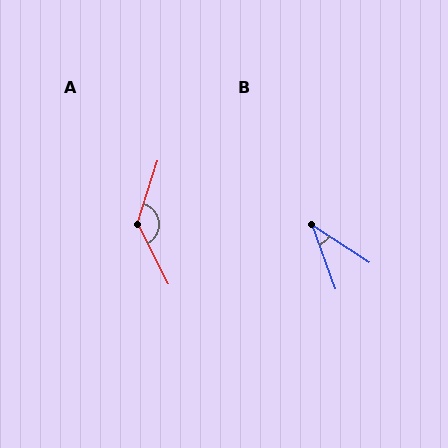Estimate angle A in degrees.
Approximately 134 degrees.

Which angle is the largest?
A, at approximately 134 degrees.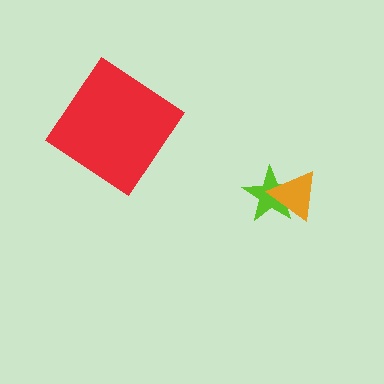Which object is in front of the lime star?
The orange triangle is in front of the lime star.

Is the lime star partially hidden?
Yes, it is partially covered by another shape.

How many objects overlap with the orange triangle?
1 object overlaps with the orange triangle.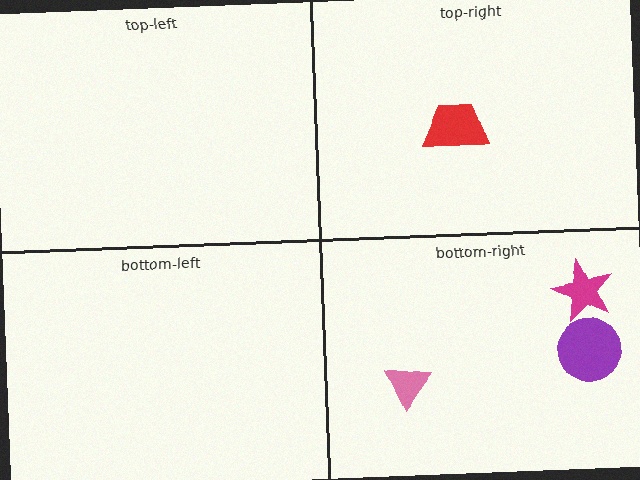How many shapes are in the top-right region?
1.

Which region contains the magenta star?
The bottom-right region.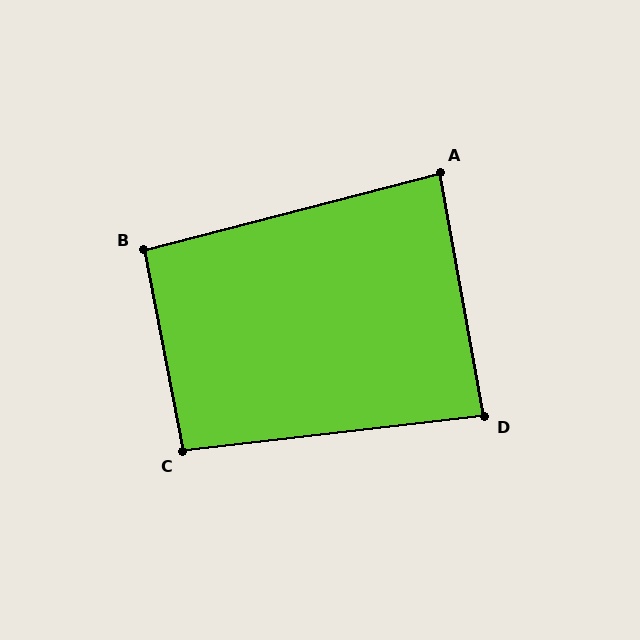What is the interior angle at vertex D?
Approximately 87 degrees (approximately right).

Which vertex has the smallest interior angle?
A, at approximately 86 degrees.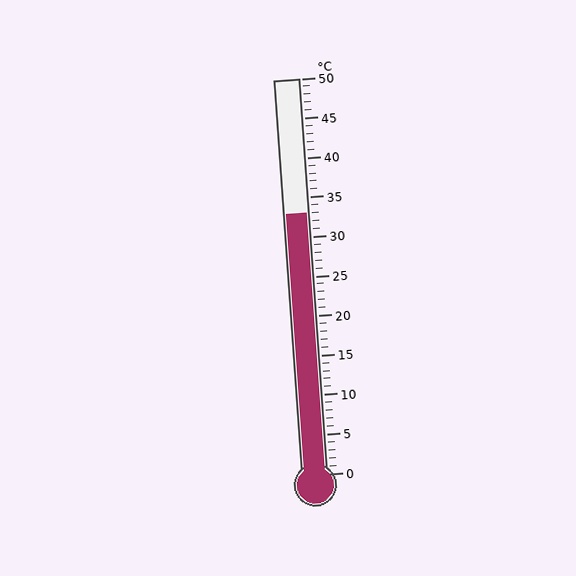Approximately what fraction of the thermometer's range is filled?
The thermometer is filled to approximately 65% of its range.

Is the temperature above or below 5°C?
The temperature is above 5°C.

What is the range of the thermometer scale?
The thermometer scale ranges from 0°C to 50°C.